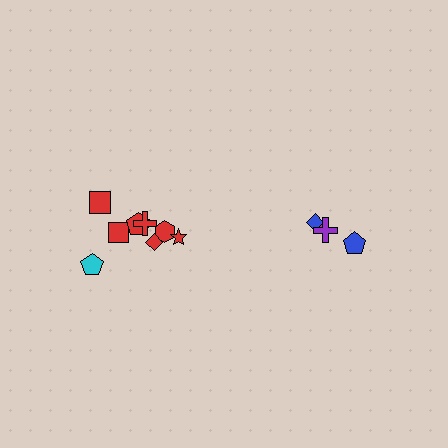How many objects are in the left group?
There are 8 objects.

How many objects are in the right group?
There are 4 objects.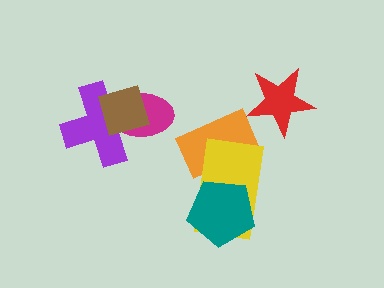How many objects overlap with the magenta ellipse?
2 objects overlap with the magenta ellipse.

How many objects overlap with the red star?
0 objects overlap with the red star.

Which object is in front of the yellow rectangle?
The teal pentagon is in front of the yellow rectangle.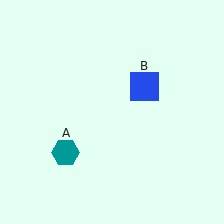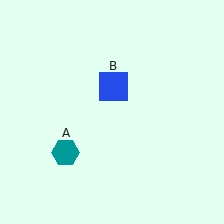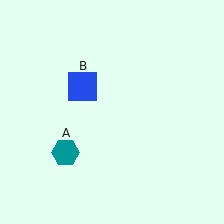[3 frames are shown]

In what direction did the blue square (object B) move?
The blue square (object B) moved left.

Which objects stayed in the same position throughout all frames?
Teal hexagon (object A) remained stationary.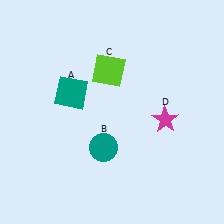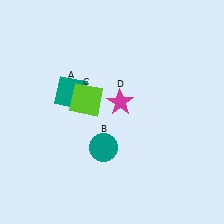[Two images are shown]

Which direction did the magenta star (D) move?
The magenta star (D) moved left.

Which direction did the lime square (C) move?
The lime square (C) moved down.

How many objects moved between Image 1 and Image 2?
2 objects moved between the two images.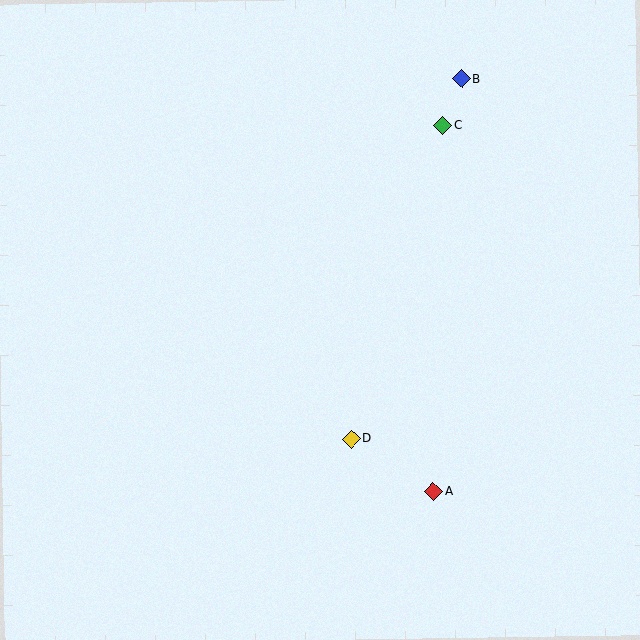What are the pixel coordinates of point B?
Point B is at (461, 79).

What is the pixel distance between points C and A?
The distance between C and A is 366 pixels.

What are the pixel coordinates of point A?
Point A is at (433, 492).